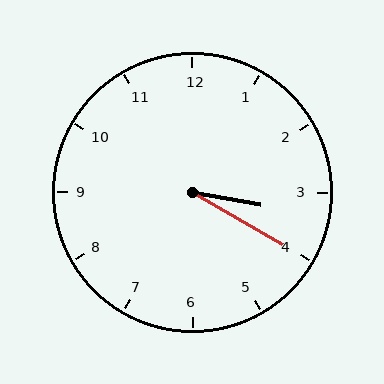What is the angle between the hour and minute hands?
Approximately 20 degrees.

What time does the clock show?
3:20.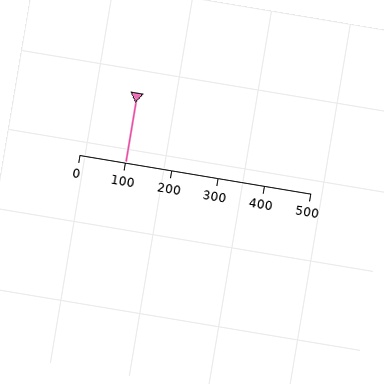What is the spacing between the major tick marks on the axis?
The major ticks are spaced 100 apart.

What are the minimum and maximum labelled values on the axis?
The axis runs from 0 to 500.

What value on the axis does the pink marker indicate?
The marker indicates approximately 100.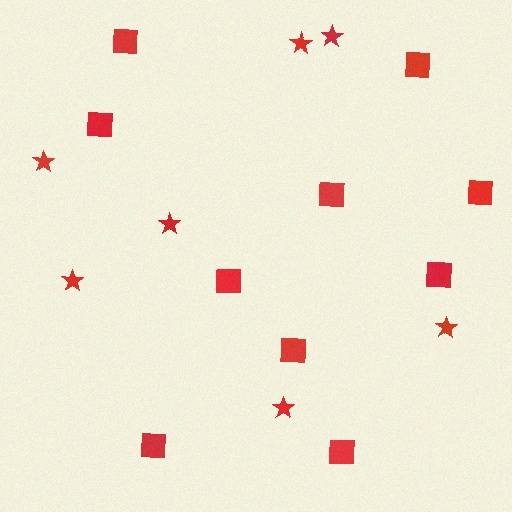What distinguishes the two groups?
There are 2 groups: one group of stars (7) and one group of squares (10).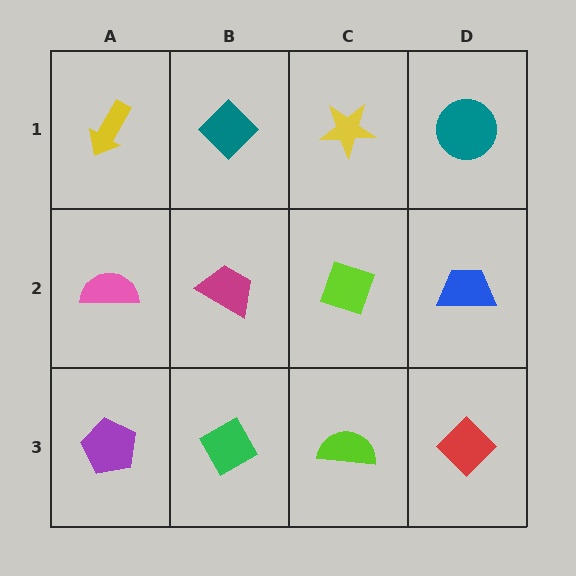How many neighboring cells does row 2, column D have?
3.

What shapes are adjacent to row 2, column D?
A teal circle (row 1, column D), a red diamond (row 3, column D), a lime diamond (row 2, column C).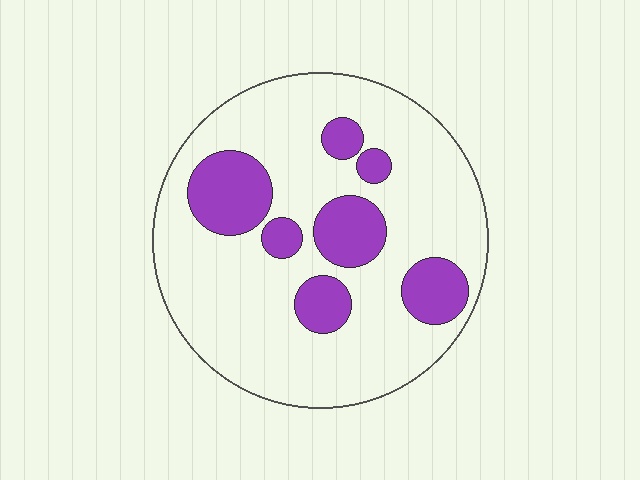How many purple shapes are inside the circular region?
7.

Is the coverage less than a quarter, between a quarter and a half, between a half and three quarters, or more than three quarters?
Less than a quarter.